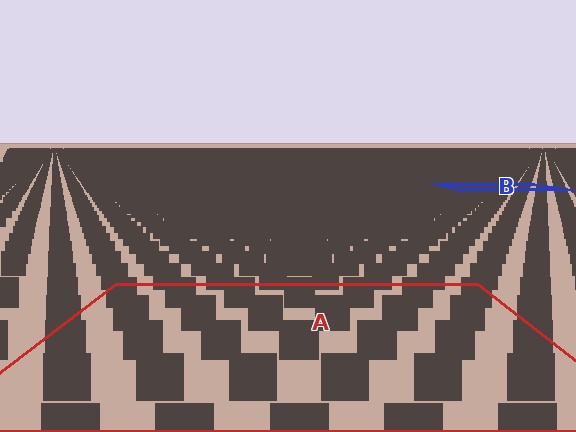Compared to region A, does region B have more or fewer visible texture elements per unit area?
Region B has more texture elements per unit area — they are packed more densely because it is farther away.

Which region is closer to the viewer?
Region A is closer. The texture elements there are larger and more spread out.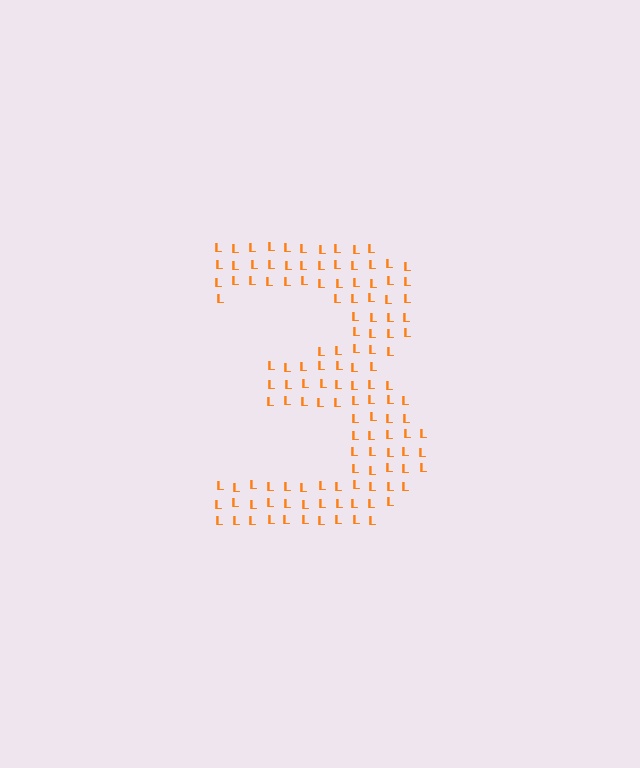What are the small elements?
The small elements are letter L's.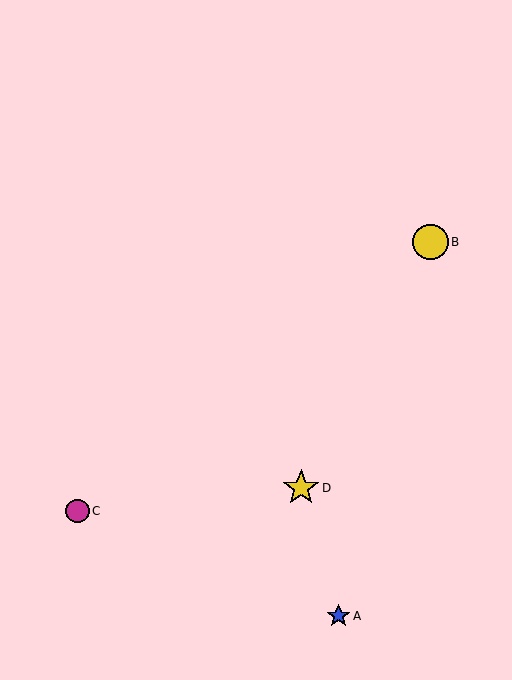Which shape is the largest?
The yellow star (labeled D) is the largest.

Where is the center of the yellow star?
The center of the yellow star is at (301, 488).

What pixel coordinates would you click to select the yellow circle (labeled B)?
Click at (431, 242) to select the yellow circle B.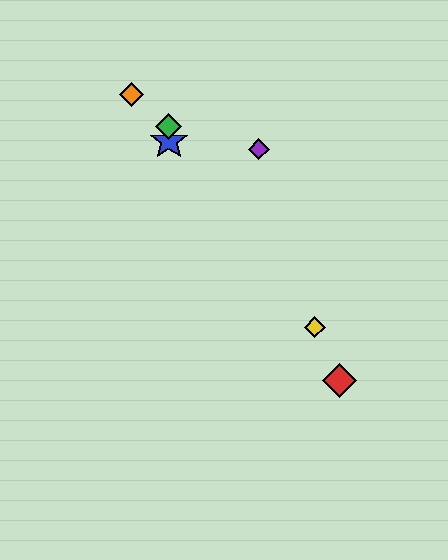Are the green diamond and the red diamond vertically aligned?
No, the green diamond is at x≈169 and the red diamond is at x≈340.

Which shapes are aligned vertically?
The blue star, the green diamond are aligned vertically.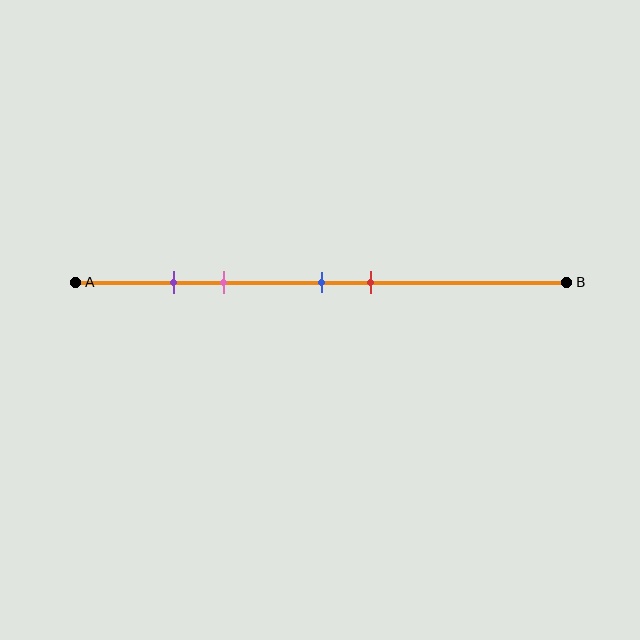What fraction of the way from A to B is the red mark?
The red mark is approximately 60% (0.6) of the way from A to B.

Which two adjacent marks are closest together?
The purple and pink marks are the closest adjacent pair.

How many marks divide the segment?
There are 4 marks dividing the segment.